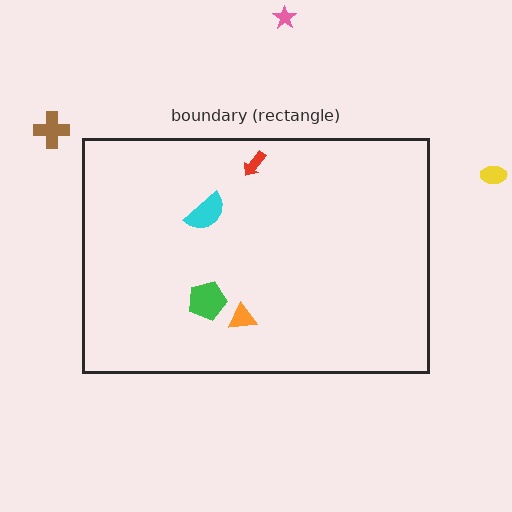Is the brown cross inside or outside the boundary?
Outside.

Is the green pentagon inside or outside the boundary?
Inside.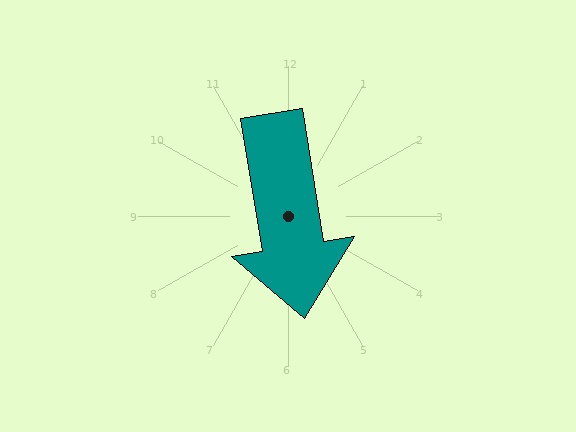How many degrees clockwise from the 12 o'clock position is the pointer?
Approximately 171 degrees.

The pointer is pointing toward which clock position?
Roughly 6 o'clock.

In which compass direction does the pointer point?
South.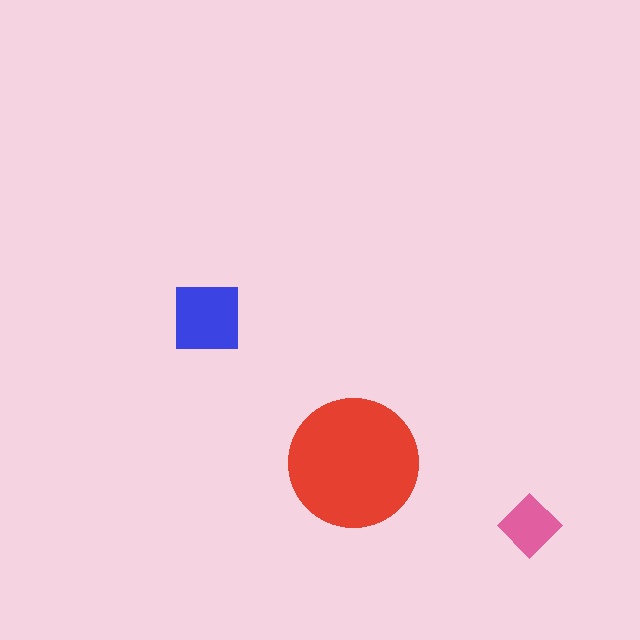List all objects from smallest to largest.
The pink diamond, the blue square, the red circle.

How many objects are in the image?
There are 3 objects in the image.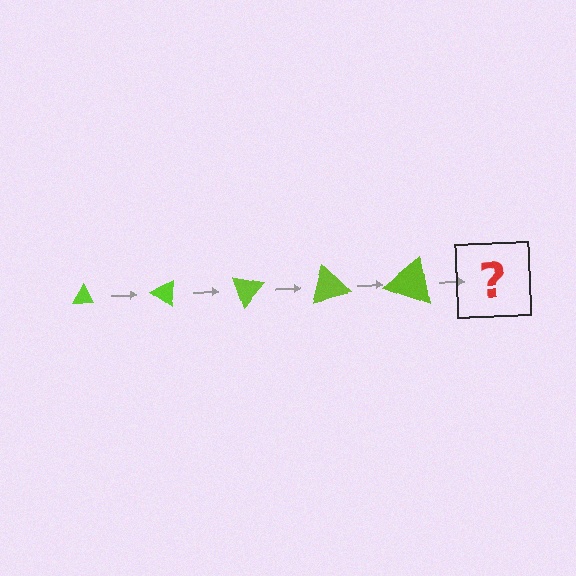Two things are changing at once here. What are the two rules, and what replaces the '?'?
The two rules are that the triangle grows larger each step and it rotates 35 degrees each step. The '?' should be a triangle, larger than the previous one and rotated 175 degrees from the start.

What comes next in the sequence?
The next element should be a triangle, larger than the previous one and rotated 175 degrees from the start.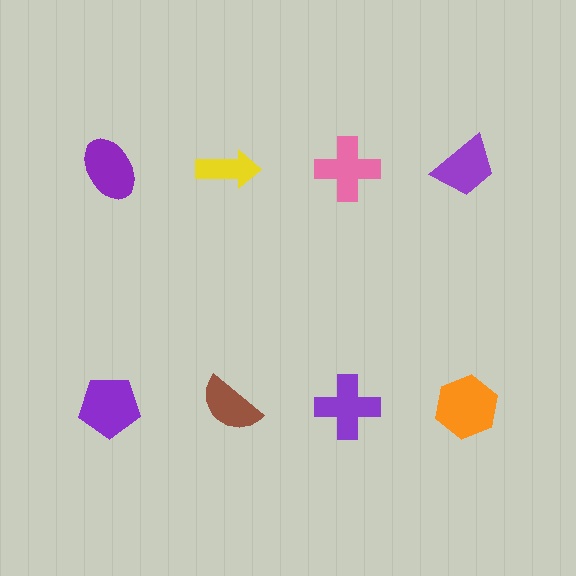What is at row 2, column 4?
An orange hexagon.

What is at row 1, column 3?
A pink cross.